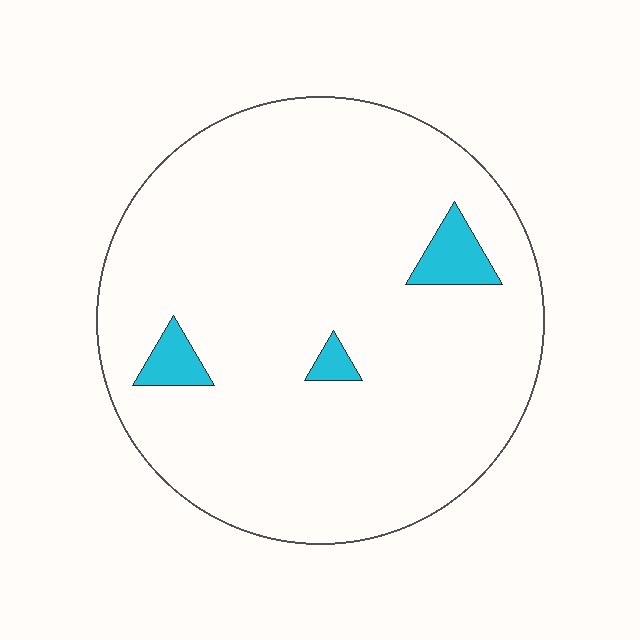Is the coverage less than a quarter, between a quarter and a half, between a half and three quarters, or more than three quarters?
Less than a quarter.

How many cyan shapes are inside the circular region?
3.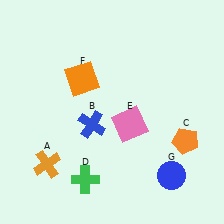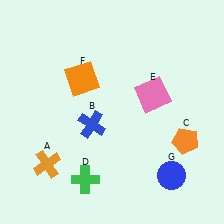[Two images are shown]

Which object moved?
The pink square (E) moved up.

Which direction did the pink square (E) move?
The pink square (E) moved up.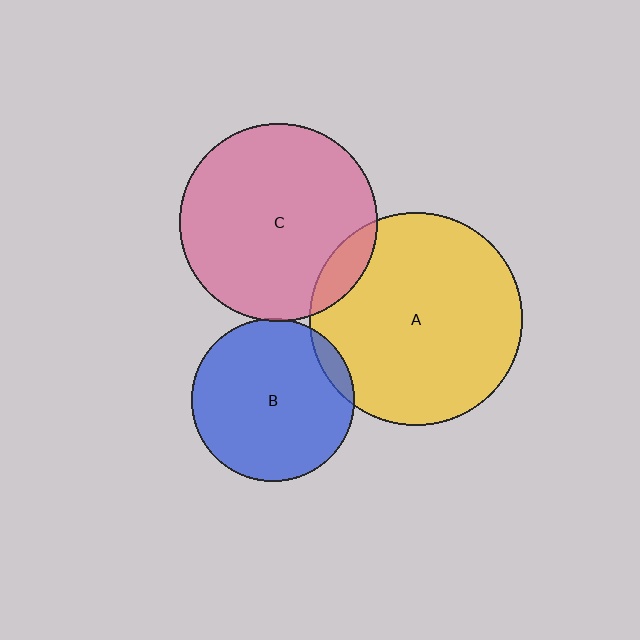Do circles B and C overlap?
Yes.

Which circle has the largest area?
Circle A (yellow).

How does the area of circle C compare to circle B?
Approximately 1.5 times.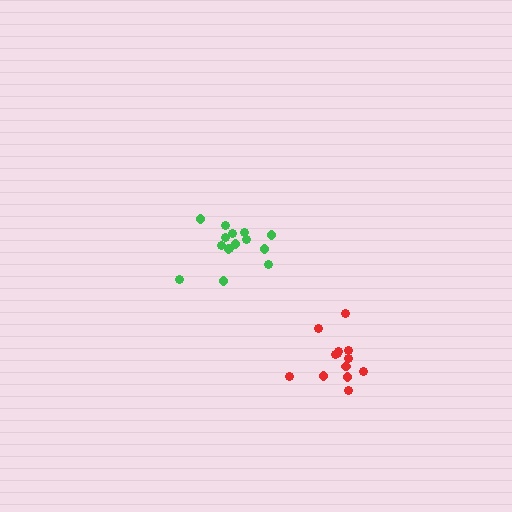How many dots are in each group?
Group 1: 15 dots, Group 2: 13 dots (28 total).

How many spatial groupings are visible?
There are 2 spatial groupings.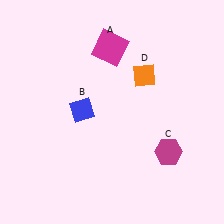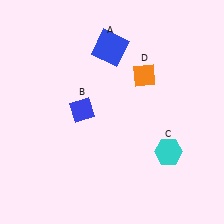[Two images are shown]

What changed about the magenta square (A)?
In Image 1, A is magenta. In Image 2, it changed to blue.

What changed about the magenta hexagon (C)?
In Image 1, C is magenta. In Image 2, it changed to cyan.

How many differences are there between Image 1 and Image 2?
There are 2 differences between the two images.